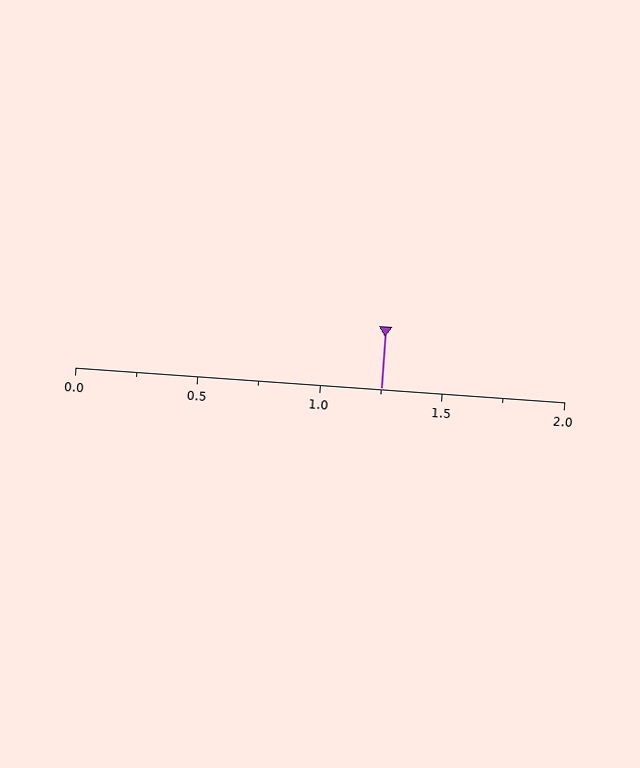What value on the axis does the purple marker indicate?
The marker indicates approximately 1.25.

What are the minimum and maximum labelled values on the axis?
The axis runs from 0.0 to 2.0.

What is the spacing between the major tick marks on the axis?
The major ticks are spaced 0.5 apart.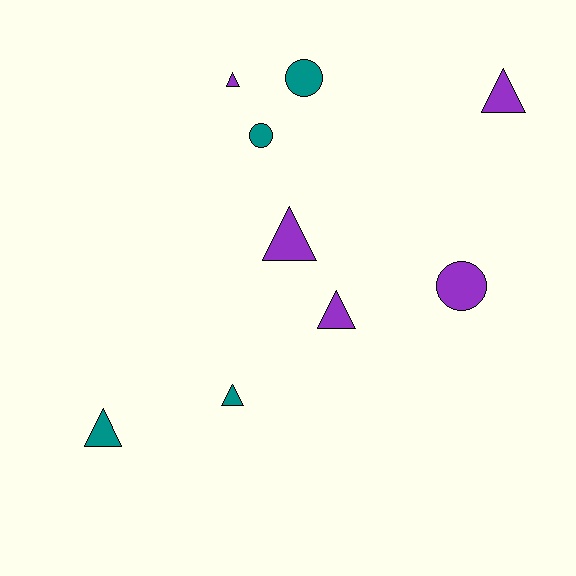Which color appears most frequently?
Purple, with 5 objects.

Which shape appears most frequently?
Triangle, with 6 objects.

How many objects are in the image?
There are 9 objects.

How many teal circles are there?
There are 2 teal circles.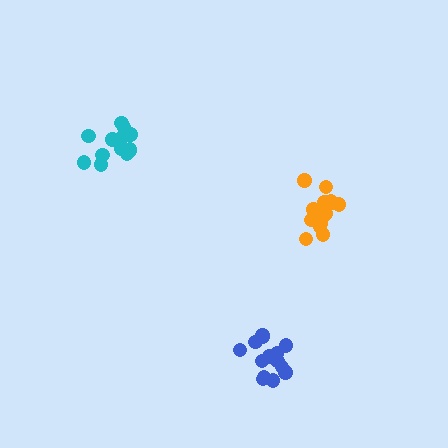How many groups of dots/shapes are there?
There are 3 groups.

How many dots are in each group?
Group 1: 16 dots, Group 2: 16 dots, Group 3: 13 dots (45 total).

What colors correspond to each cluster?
The clusters are colored: blue, orange, cyan.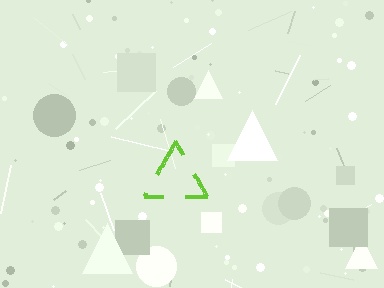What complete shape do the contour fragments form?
The contour fragments form a triangle.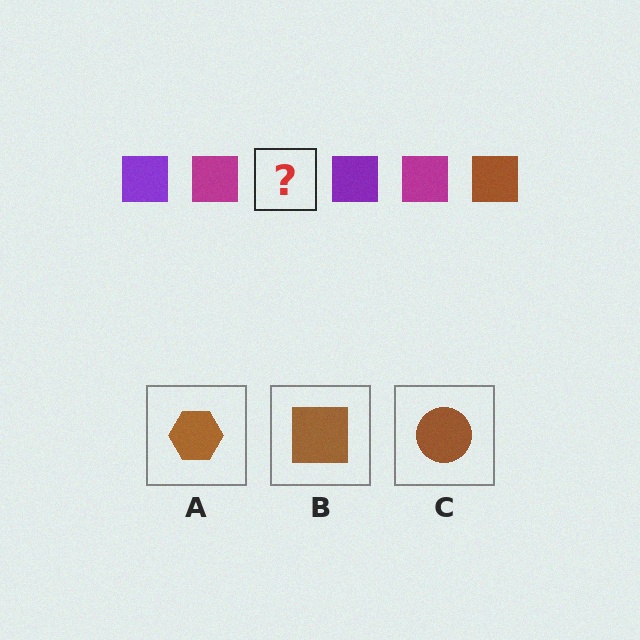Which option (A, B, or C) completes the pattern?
B.